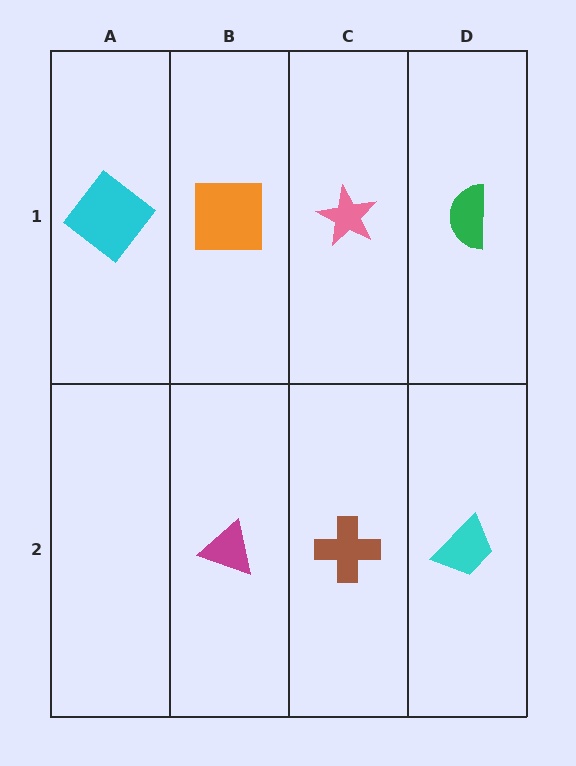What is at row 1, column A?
A cyan diamond.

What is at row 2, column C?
A brown cross.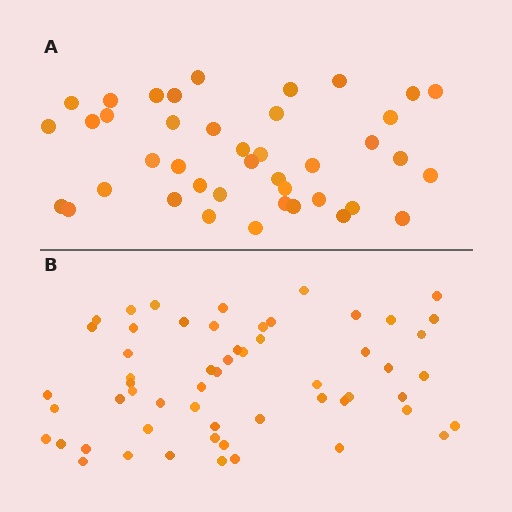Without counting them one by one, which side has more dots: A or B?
Region B (the bottom region) has more dots.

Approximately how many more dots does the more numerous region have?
Region B has approximately 15 more dots than region A.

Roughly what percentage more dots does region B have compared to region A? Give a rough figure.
About 40% more.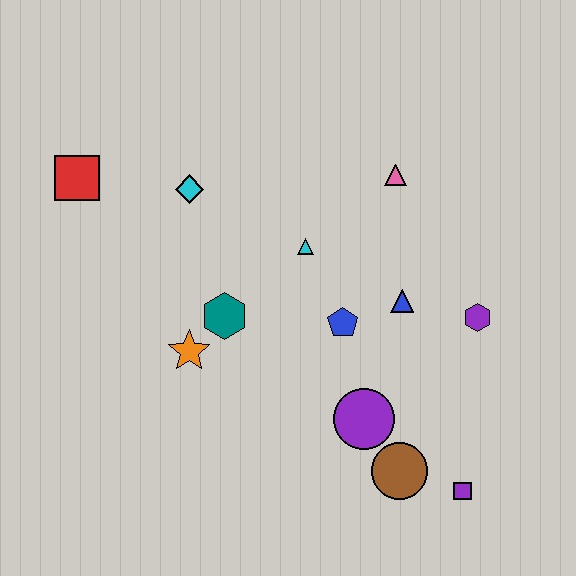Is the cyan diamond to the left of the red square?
No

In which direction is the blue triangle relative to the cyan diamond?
The blue triangle is to the right of the cyan diamond.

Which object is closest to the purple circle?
The brown circle is closest to the purple circle.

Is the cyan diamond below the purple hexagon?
No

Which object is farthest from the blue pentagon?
The red square is farthest from the blue pentagon.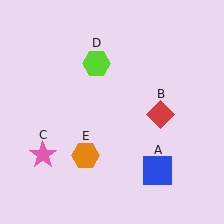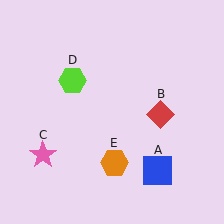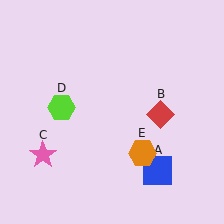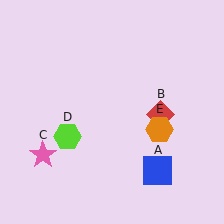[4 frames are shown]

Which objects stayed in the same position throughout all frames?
Blue square (object A) and red diamond (object B) and pink star (object C) remained stationary.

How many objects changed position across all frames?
2 objects changed position: lime hexagon (object D), orange hexagon (object E).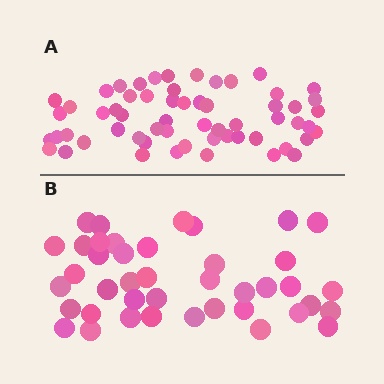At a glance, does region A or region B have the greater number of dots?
Region A (the top region) has more dots.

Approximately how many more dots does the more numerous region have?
Region A has approximately 20 more dots than region B.